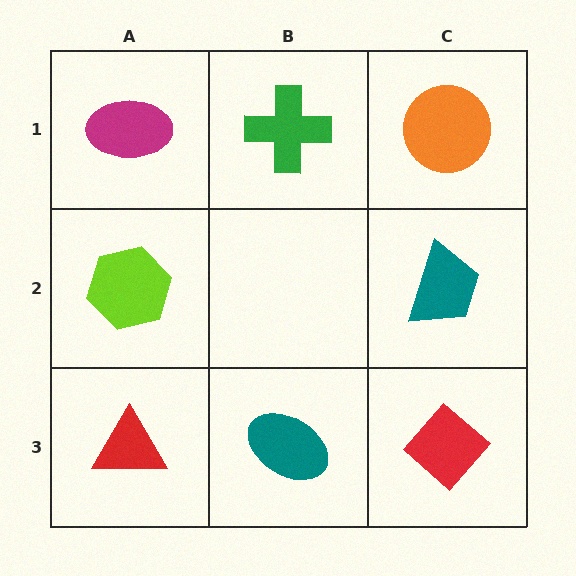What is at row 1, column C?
An orange circle.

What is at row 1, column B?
A green cross.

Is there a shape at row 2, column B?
No, that cell is empty.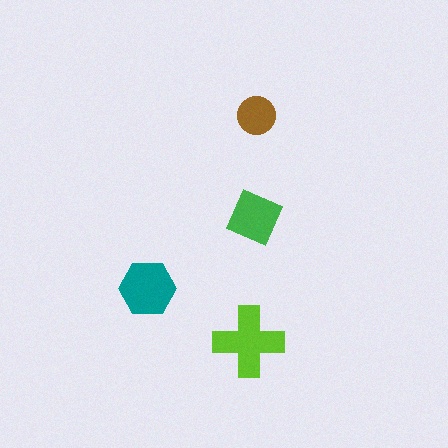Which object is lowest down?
The lime cross is bottommost.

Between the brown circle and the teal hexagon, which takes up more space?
The teal hexagon.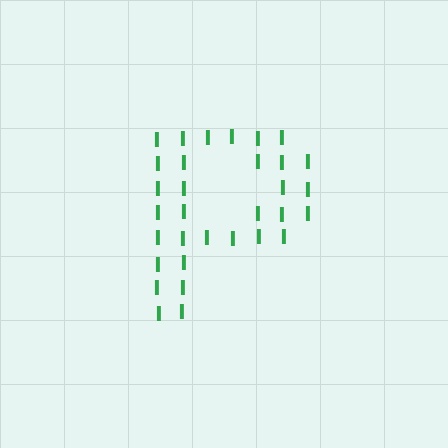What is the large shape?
The large shape is the letter P.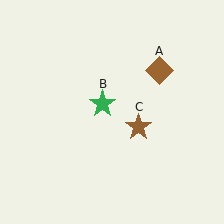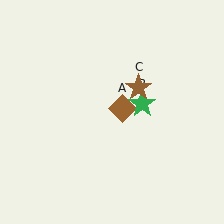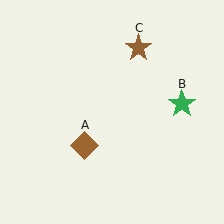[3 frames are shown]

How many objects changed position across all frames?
3 objects changed position: brown diamond (object A), green star (object B), brown star (object C).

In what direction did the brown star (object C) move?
The brown star (object C) moved up.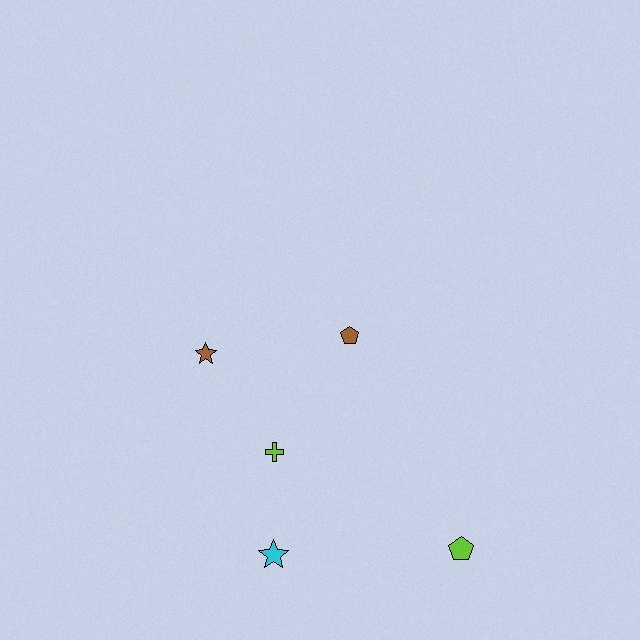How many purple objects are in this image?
There are no purple objects.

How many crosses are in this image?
There is 1 cross.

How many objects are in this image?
There are 5 objects.